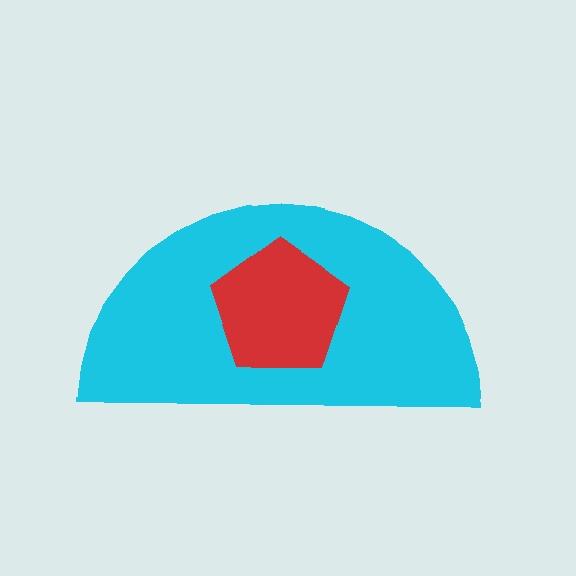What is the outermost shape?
The cyan semicircle.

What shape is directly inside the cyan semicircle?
The red pentagon.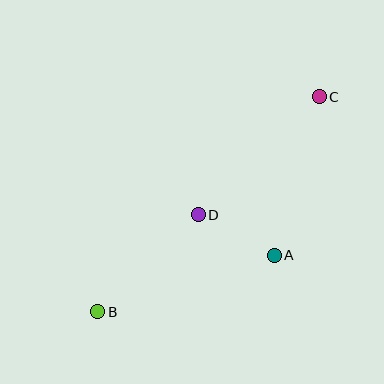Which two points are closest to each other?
Points A and D are closest to each other.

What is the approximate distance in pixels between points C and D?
The distance between C and D is approximately 169 pixels.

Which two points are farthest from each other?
Points B and C are farthest from each other.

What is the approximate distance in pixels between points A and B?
The distance between A and B is approximately 185 pixels.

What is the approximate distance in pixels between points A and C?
The distance between A and C is approximately 165 pixels.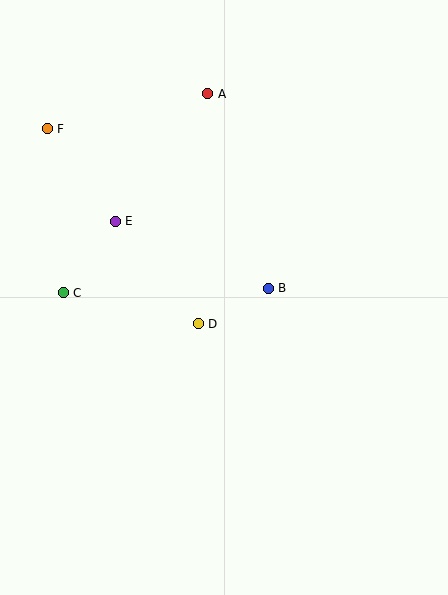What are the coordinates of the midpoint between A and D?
The midpoint between A and D is at (203, 209).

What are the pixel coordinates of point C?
Point C is at (63, 293).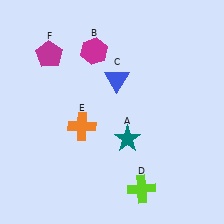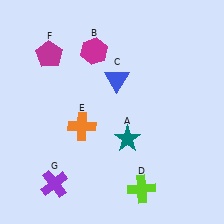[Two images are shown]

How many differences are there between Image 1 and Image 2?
There is 1 difference between the two images.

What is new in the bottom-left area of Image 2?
A purple cross (G) was added in the bottom-left area of Image 2.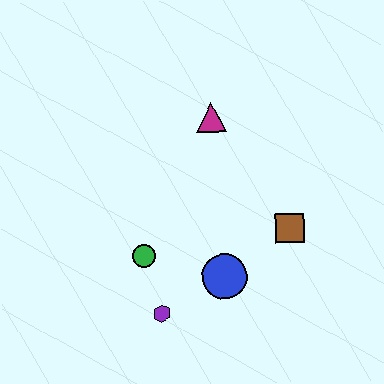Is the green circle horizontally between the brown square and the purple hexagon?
No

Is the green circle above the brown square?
No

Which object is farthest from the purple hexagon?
The magenta triangle is farthest from the purple hexagon.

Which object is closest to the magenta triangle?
The brown square is closest to the magenta triangle.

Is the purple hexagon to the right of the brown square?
No